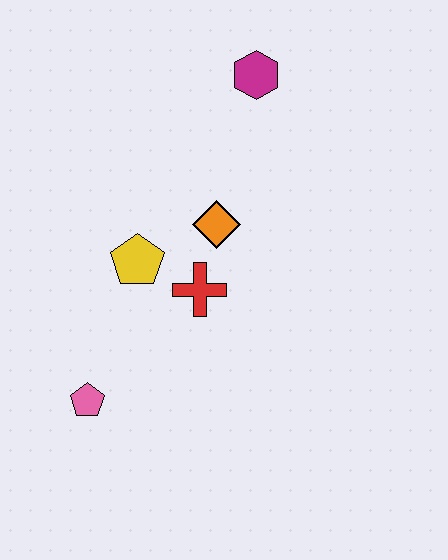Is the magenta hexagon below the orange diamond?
No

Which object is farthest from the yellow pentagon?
The magenta hexagon is farthest from the yellow pentagon.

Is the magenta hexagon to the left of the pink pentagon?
No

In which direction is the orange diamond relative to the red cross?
The orange diamond is above the red cross.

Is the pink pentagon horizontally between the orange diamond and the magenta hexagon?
No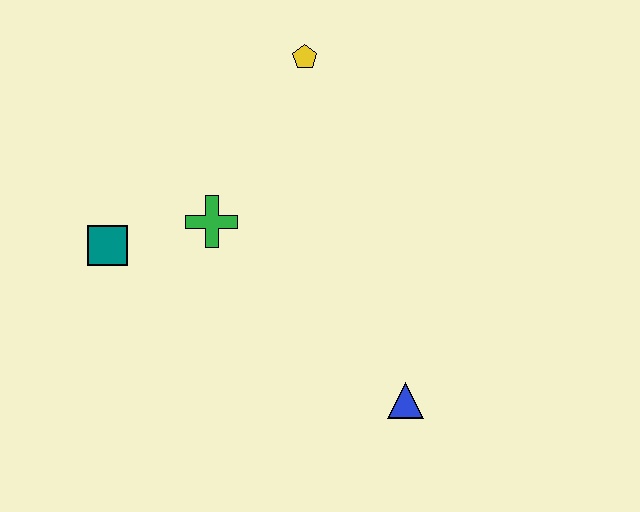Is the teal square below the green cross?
Yes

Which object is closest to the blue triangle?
The green cross is closest to the blue triangle.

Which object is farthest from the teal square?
The blue triangle is farthest from the teal square.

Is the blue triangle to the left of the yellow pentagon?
No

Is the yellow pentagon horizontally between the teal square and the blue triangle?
Yes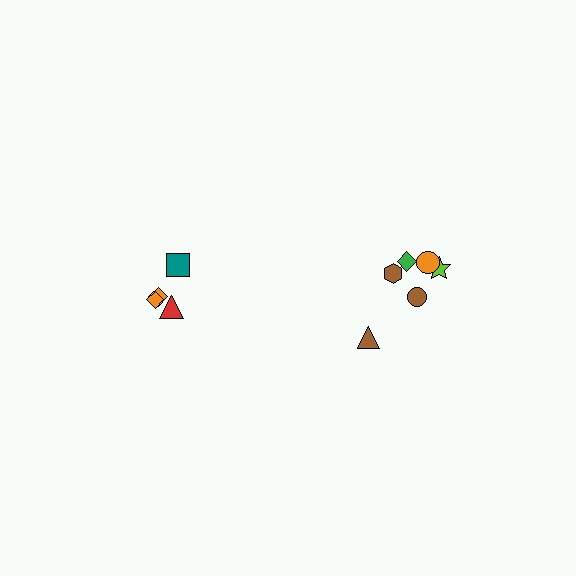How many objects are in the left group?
There are 4 objects.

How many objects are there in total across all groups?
There are 10 objects.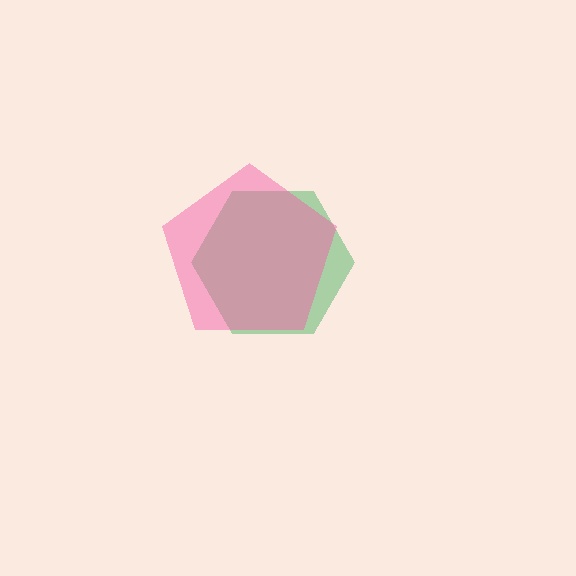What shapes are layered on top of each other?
The layered shapes are: a green hexagon, a pink pentagon.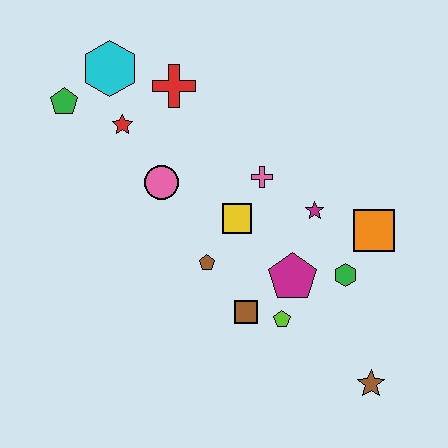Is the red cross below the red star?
No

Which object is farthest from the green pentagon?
The brown star is farthest from the green pentagon.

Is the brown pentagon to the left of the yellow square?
Yes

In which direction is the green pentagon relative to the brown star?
The green pentagon is to the left of the brown star.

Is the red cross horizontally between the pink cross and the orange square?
No